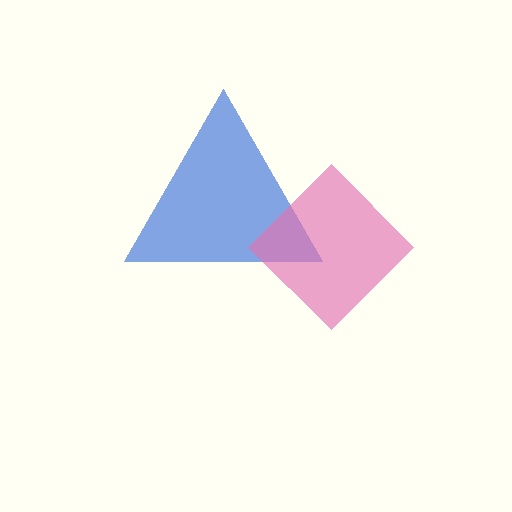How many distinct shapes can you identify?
There are 2 distinct shapes: a blue triangle, a pink diamond.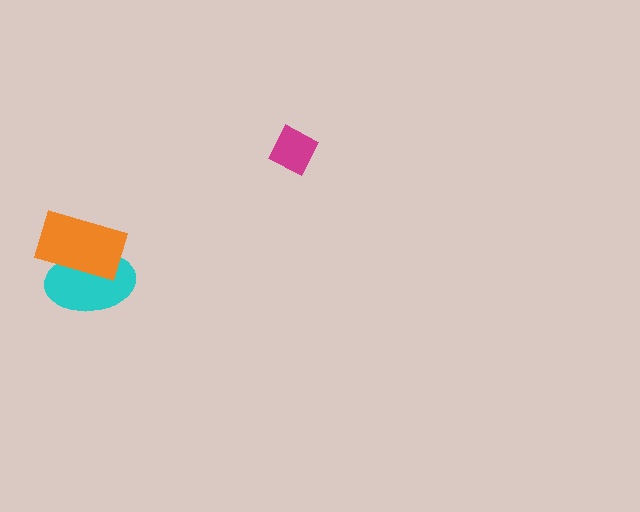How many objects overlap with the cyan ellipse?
1 object overlaps with the cyan ellipse.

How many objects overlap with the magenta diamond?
0 objects overlap with the magenta diamond.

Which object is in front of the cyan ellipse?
The orange rectangle is in front of the cyan ellipse.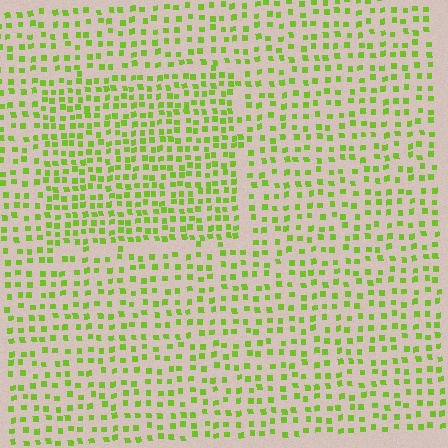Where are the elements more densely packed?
The elements are more densely packed inside the rectangle boundary.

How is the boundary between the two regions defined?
The boundary is defined by a change in element density (approximately 1.6x ratio). All elements are the same color, size, and shape.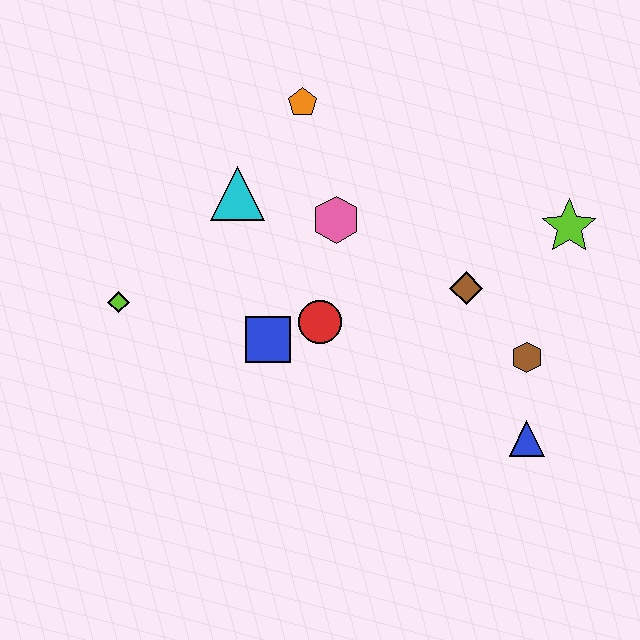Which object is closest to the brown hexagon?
The blue triangle is closest to the brown hexagon.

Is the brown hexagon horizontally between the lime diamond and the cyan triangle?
No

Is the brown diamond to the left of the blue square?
No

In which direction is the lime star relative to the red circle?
The lime star is to the right of the red circle.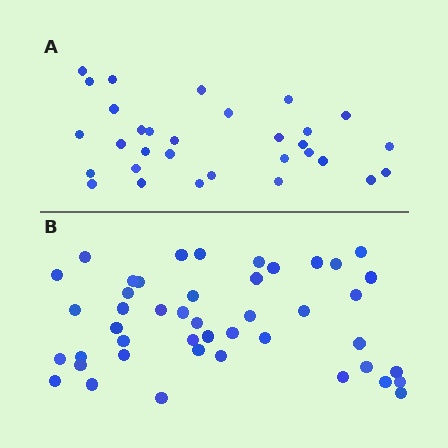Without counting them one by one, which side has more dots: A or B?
Region B (the bottom region) has more dots.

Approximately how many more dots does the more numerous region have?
Region B has approximately 15 more dots than region A.